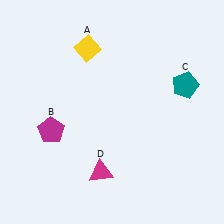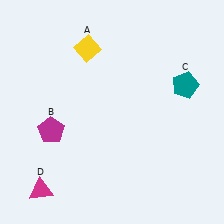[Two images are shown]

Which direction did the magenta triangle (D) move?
The magenta triangle (D) moved left.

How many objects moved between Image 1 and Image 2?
1 object moved between the two images.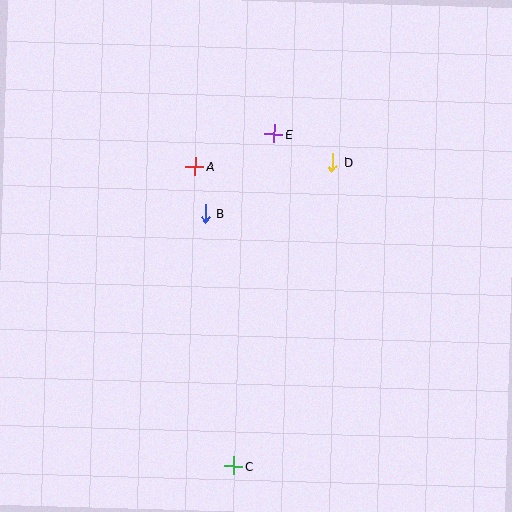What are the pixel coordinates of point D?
Point D is at (333, 162).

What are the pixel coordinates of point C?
Point C is at (234, 466).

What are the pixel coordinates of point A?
Point A is at (195, 166).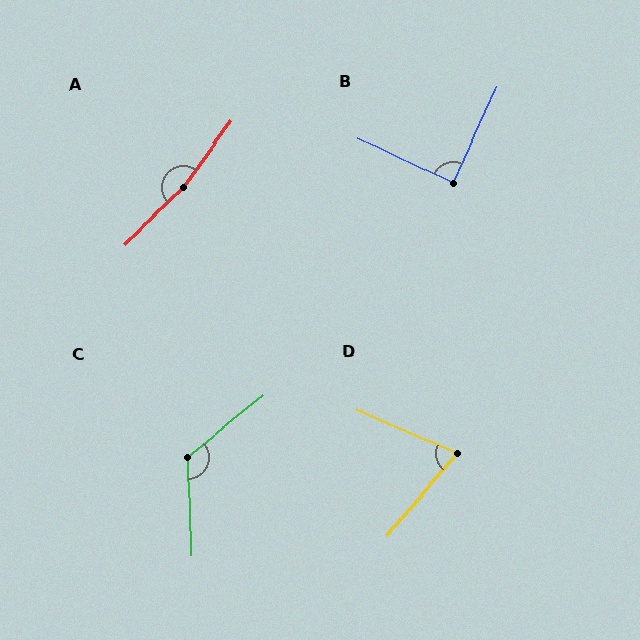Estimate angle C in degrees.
Approximately 127 degrees.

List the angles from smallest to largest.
D (73°), B (90°), C (127°), A (170°).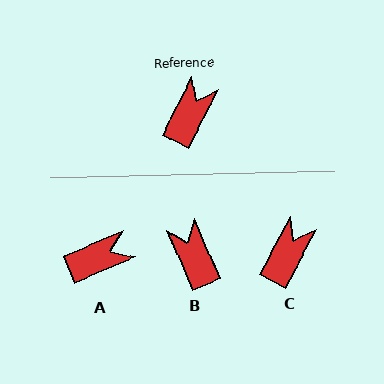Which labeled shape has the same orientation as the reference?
C.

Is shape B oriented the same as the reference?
No, it is off by about 51 degrees.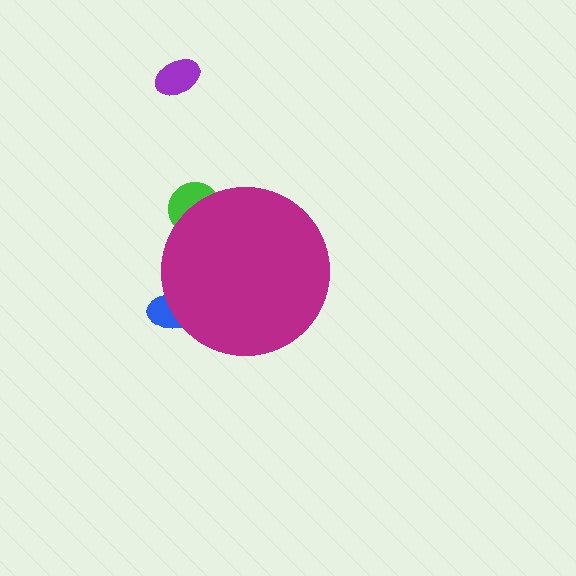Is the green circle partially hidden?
Yes, the green circle is partially hidden behind the magenta circle.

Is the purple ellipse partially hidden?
No, the purple ellipse is fully visible.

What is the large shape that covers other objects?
A magenta circle.